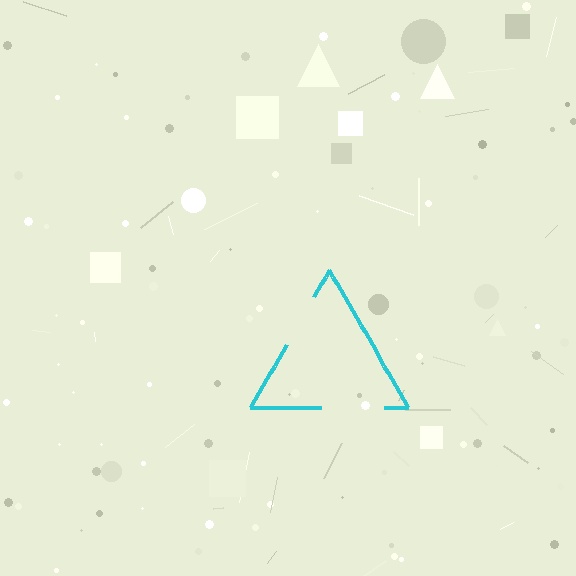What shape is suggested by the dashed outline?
The dashed outline suggests a triangle.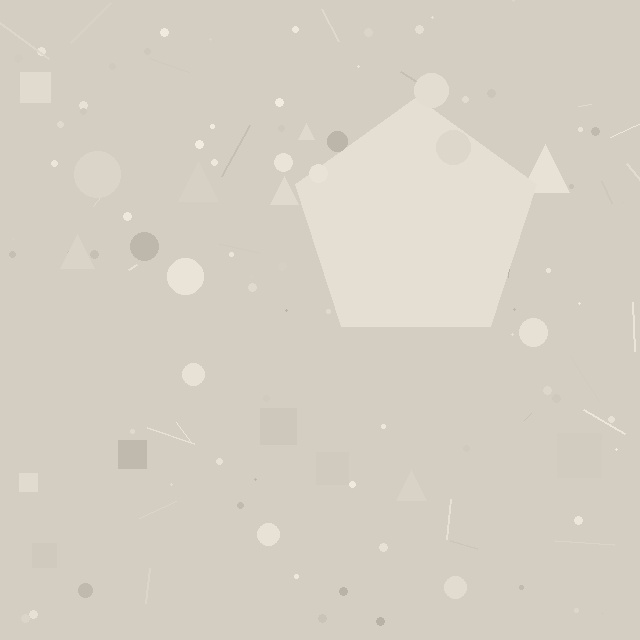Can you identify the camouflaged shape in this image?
The camouflaged shape is a pentagon.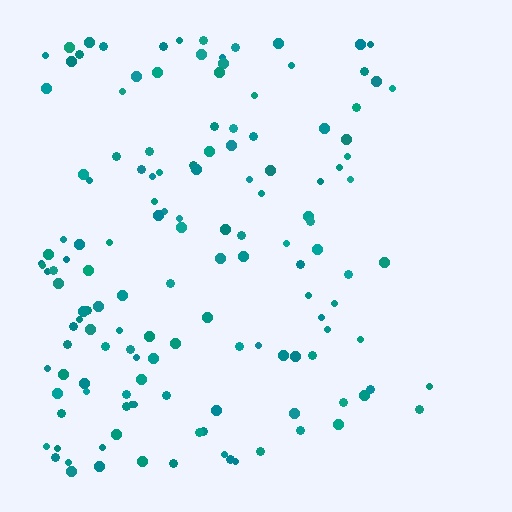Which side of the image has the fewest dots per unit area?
The right.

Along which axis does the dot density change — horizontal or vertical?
Horizontal.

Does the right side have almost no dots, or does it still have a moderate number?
Still a moderate number, just noticeably fewer than the left.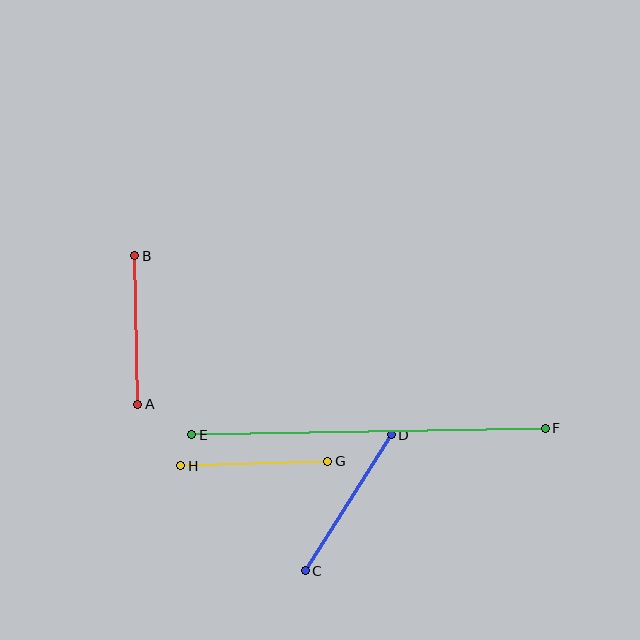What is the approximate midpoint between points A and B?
The midpoint is at approximately (136, 330) pixels.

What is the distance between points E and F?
The distance is approximately 353 pixels.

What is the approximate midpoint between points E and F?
The midpoint is at approximately (369, 431) pixels.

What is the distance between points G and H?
The distance is approximately 147 pixels.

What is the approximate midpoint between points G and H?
The midpoint is at approximately (254, 464) pixels.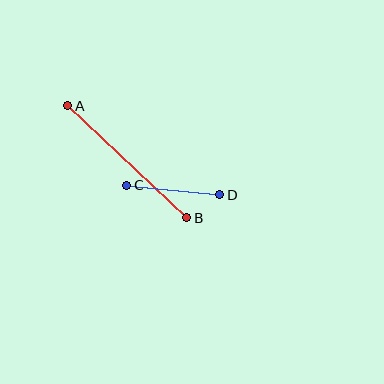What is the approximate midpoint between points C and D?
The midpoint is at approximately (173, 190) pixels.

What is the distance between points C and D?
The distance is approximately 93 pixels.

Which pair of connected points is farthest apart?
Points A and B are farthest apart.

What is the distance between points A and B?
The distance is approximately 163 pixels.